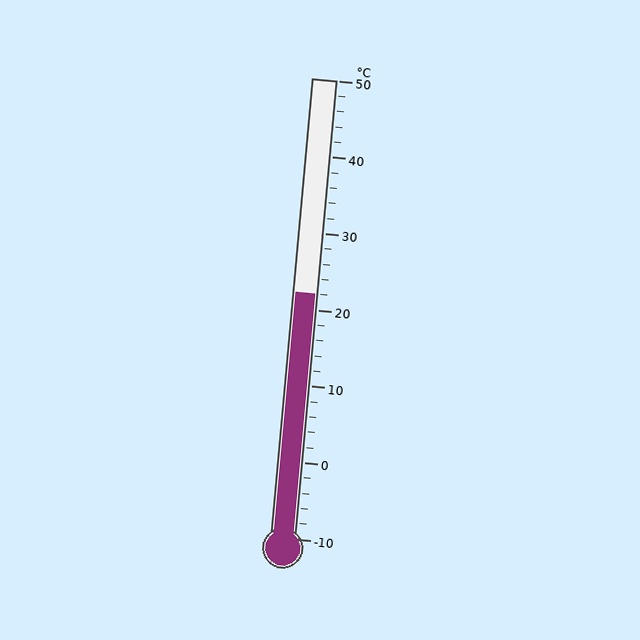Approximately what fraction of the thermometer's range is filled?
The thermometer is filled to approximately 55% of its range.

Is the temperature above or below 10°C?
The temperature is above 10°C.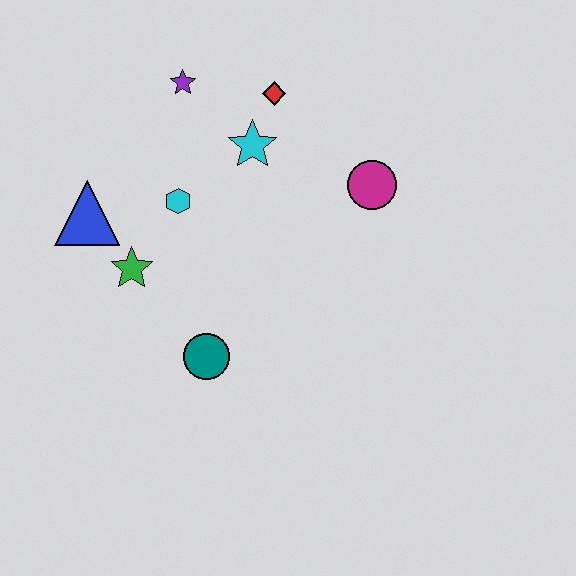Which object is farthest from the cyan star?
The teal circle is farthest from the cyan star.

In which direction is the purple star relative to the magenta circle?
The purple star is to the left of the magenta circle.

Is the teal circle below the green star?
Yes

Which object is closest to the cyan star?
The red diamond is closest to the cyan star.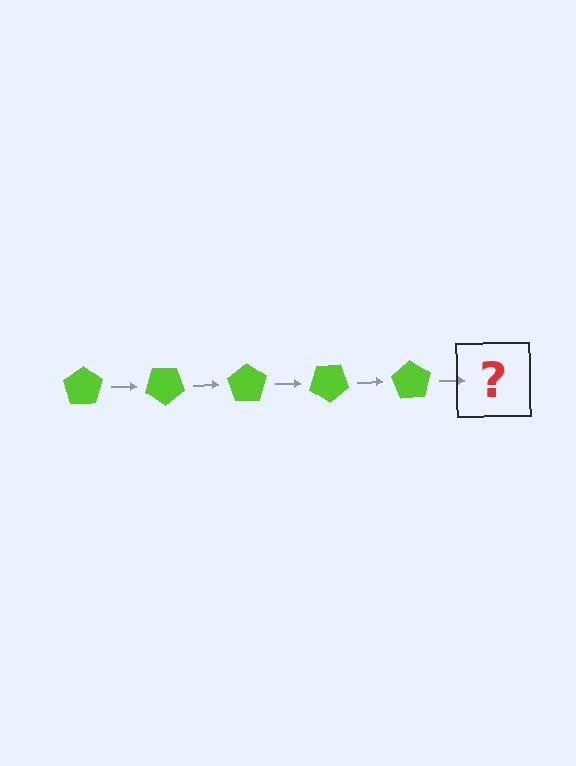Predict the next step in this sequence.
The next step is a lime pentagon rotated 175 degrees.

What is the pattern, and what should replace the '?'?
The pattern is that the pentagon rotates 35 degrees each step. The '?' should be a lime pentagon rotated 175 degrees.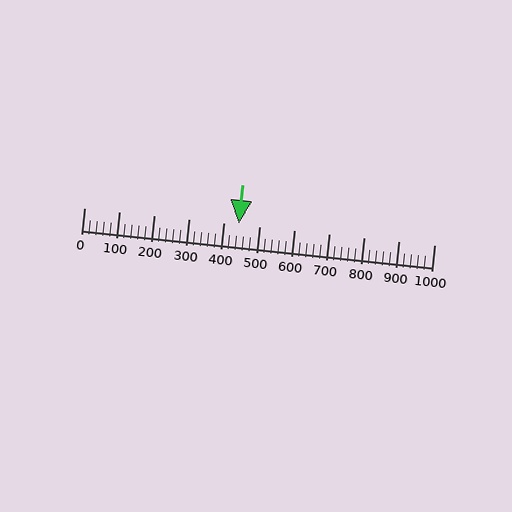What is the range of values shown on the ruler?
The ruler shows values from 0 to 1000.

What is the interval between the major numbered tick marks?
The major tick marks are spaced 100 units apart.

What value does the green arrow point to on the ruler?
The green arrow points to approximately 441.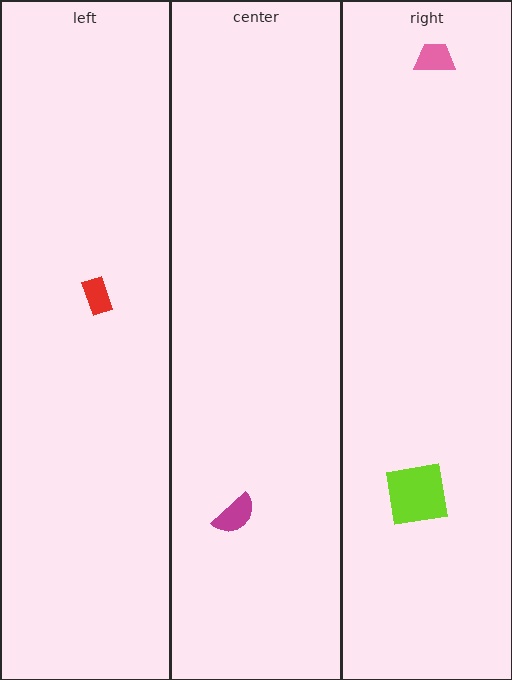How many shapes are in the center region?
1.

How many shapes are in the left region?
1.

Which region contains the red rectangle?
The left region.